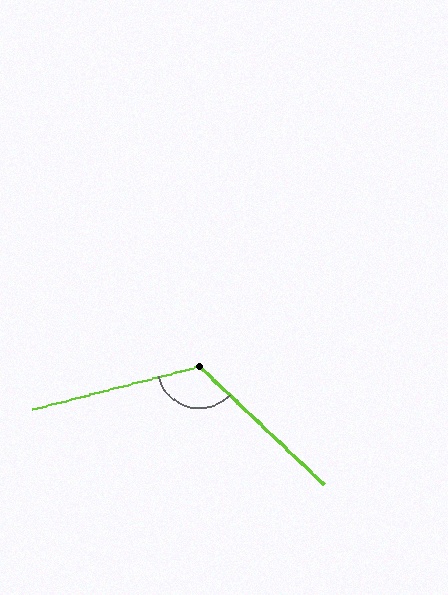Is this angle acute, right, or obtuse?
It is obtuse.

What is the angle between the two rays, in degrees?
Approximately 122 degrees.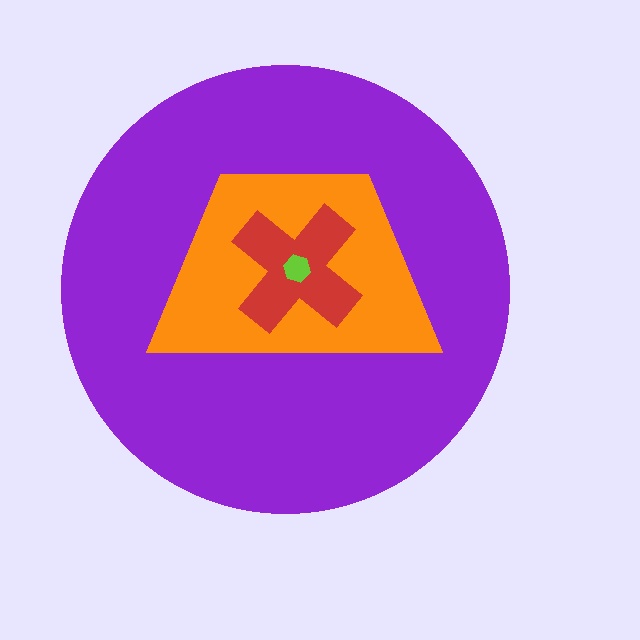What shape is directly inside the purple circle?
The orange trapezoid.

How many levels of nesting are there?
4.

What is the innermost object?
The lime hexagon.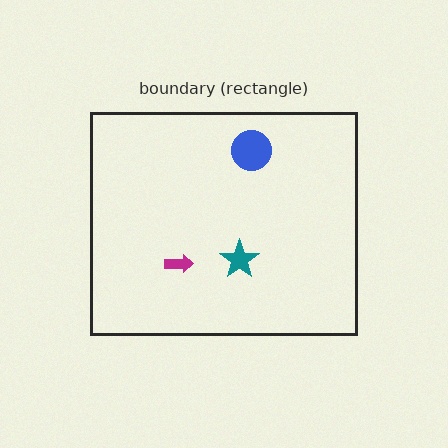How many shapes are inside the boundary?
3 inside, 0 outside.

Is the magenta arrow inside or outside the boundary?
Inside.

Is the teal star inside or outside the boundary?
Inside.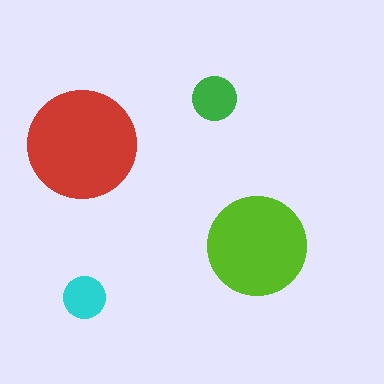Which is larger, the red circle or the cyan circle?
The red one.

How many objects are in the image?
There are 4 objects in the image.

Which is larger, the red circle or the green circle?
The red one.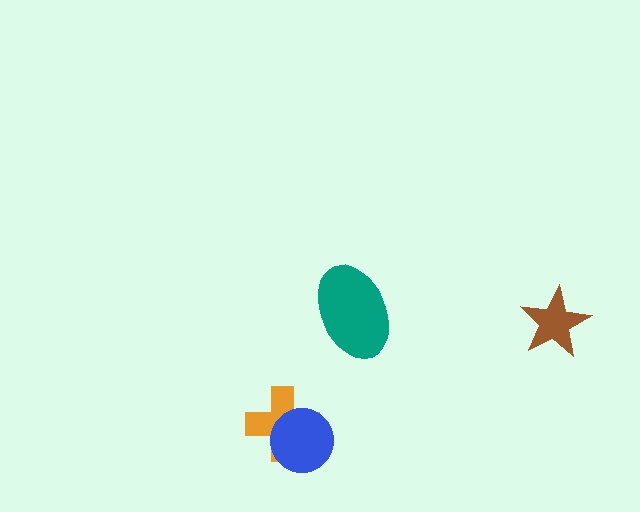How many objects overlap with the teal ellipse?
0 objects overlap with the teal ellipse.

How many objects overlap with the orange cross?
1 object overlaps with the orange cross.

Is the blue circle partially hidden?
No, no other shape covers it.